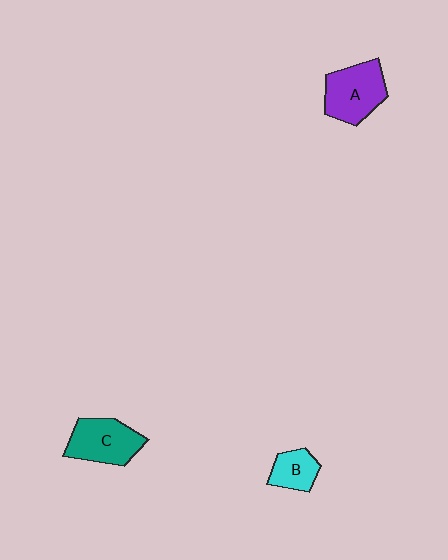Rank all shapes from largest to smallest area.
From largest to smallest: A (purple), C (teal), B (cyan).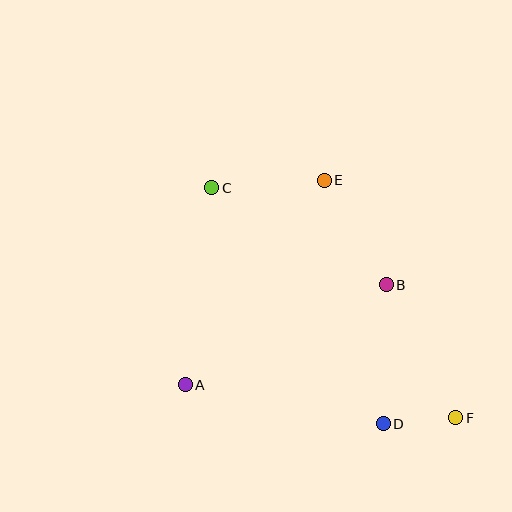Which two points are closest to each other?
Points D and F are closest to each other.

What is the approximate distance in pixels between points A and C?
The distance between A and C is approximately 198 pixels.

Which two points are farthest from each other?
Points C and F are farthest from each other.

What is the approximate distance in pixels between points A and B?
The distance between A and B is approximately 224 pixels.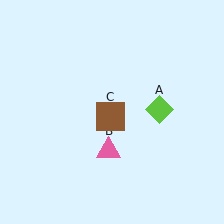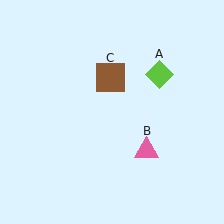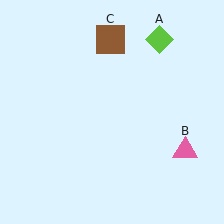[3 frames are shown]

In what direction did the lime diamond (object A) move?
The lime diamond (object A) moved up.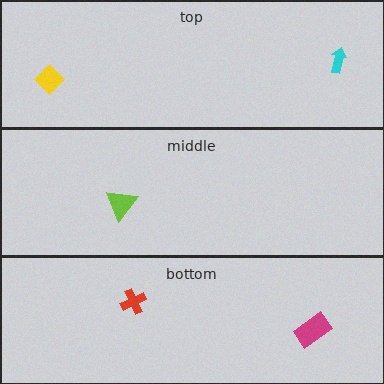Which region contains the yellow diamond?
The top region.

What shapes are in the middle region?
The lime triangle.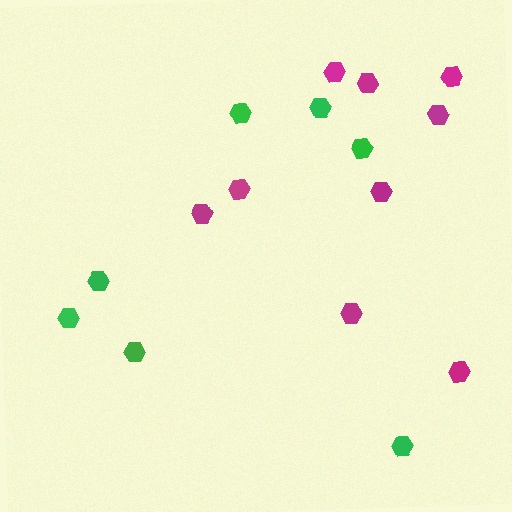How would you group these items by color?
There are 2 groups: one group of green hexagons (7) and one group of magenta hexagons (9).